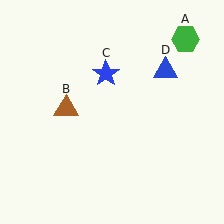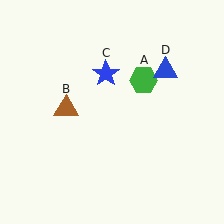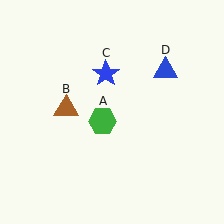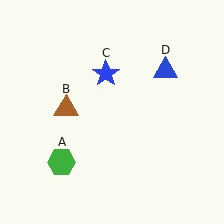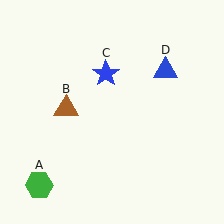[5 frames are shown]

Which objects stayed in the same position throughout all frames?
Brown triangle (object B) and blue star (object C) and blue triangle (object D) remained stationary.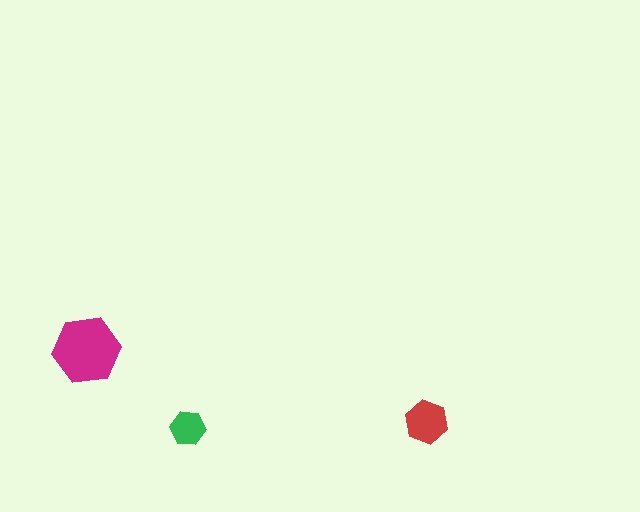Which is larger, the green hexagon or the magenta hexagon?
The magenta one.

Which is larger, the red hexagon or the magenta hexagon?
The magenta one.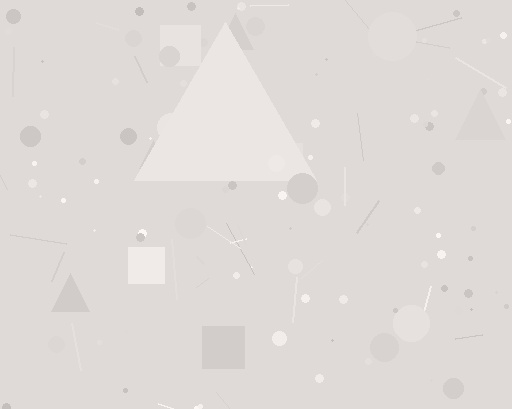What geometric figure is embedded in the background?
A triangle is embedded in the background.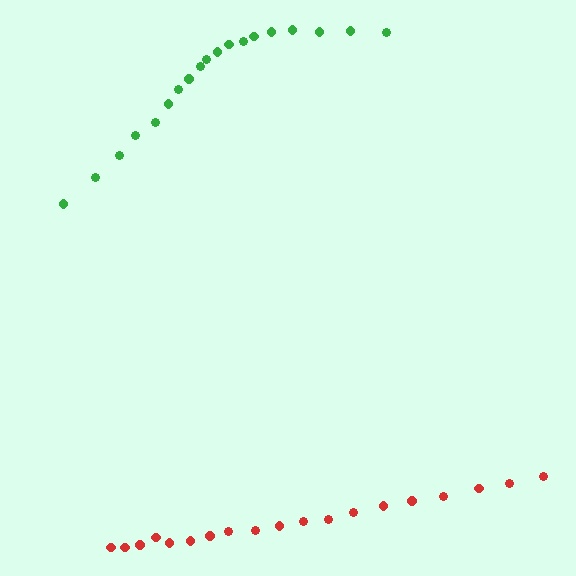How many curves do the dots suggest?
There are 2 distinct paths.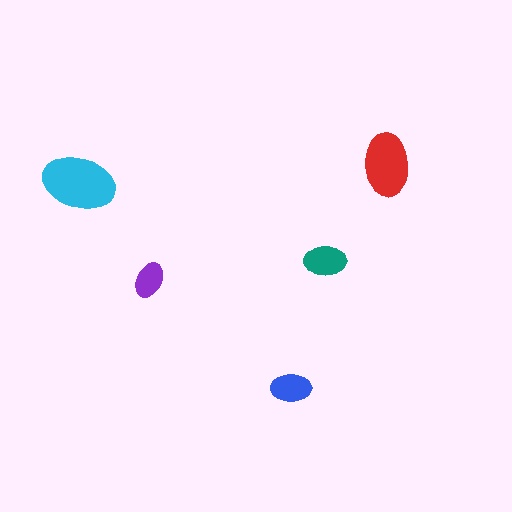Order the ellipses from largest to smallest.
the cyan one, the red one, the teal one, the blue one, the purple one.